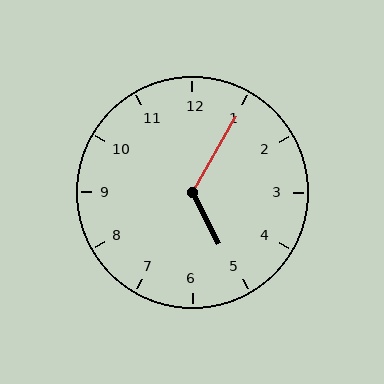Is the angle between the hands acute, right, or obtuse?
It is obtuse.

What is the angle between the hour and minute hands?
Approximately 122 degrees.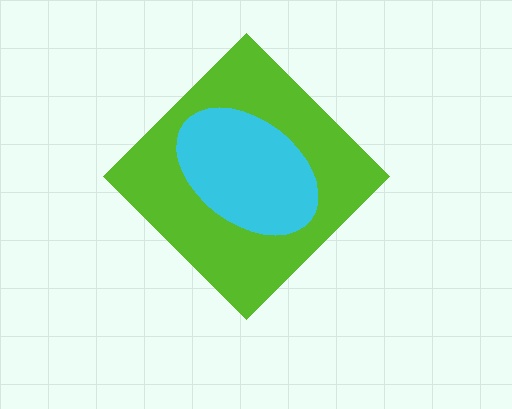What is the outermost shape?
The lime diamond.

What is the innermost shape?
The cyan ellipse.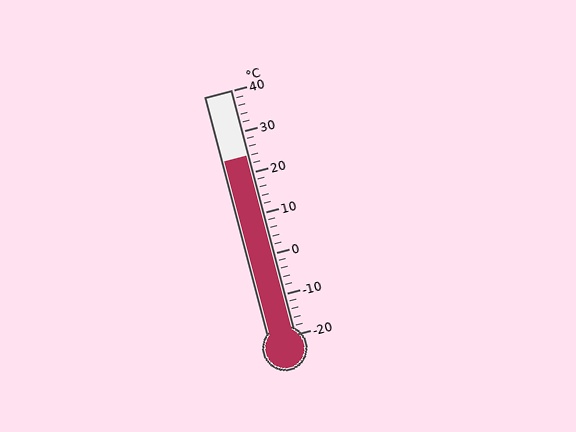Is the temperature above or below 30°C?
The temperature is below 30°C.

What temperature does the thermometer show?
The thermometer shows approximately 24°C.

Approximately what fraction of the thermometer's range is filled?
The thermometer is filled to approximately 75% of its range.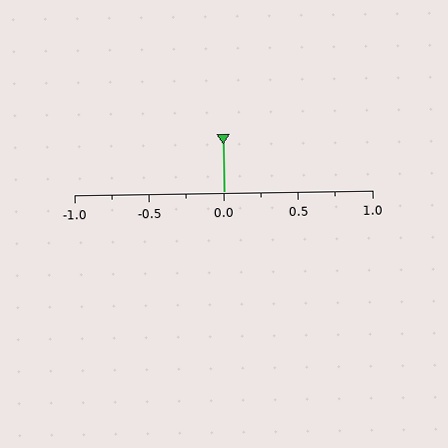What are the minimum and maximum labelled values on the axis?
The axis runs from -1.0 to 1.0.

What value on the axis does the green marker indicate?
The marker indicates approximately 0.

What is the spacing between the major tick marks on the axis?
The major ticks are spaced 0.5 apart.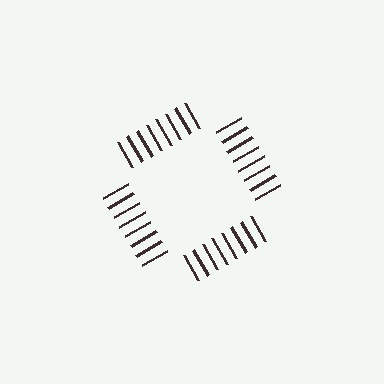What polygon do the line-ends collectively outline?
An illusory square — the line segments terminate on its edges but no continuous stroke is drawn.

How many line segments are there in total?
32 — 8 along each of the 4 edges.